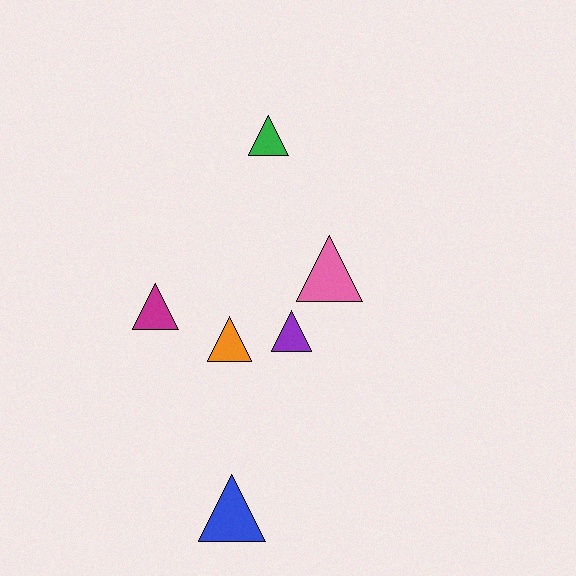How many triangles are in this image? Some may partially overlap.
There are 6 triangles.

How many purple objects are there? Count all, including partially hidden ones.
There is 1 purple object.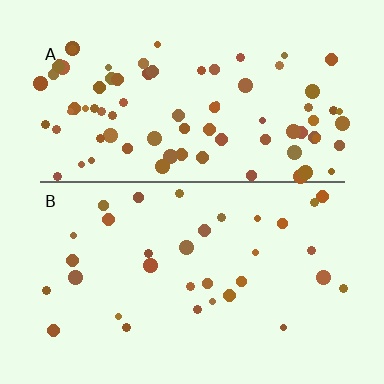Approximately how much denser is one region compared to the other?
Approximately 2.5× — region A over region B.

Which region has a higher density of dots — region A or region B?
A (the top).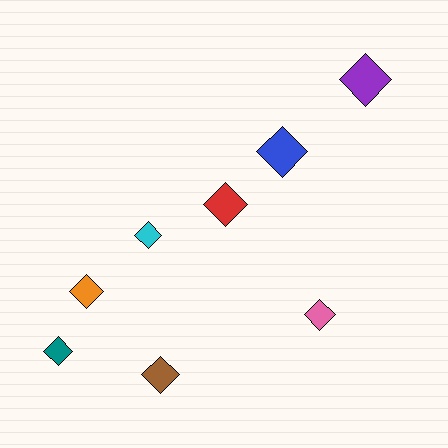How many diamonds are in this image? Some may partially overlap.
There are 8 diamonds.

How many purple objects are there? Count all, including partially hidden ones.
There is 1 purple object.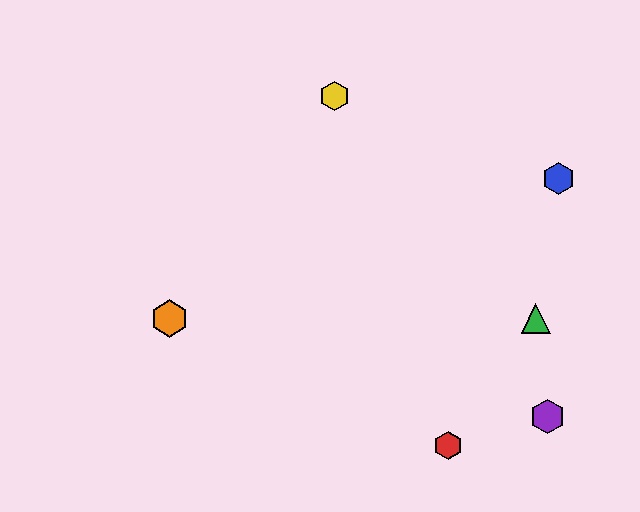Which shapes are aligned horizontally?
The green triangle, the orange hexagon are aligned horizontally.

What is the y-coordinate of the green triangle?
The green triangle is at y≈318.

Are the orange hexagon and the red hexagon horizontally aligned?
No, the orange hexagon is at y≈318 and the red hexagon is at y≈445.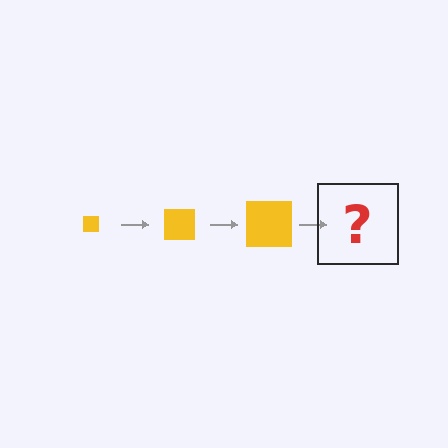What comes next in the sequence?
The next element should be a yellow square, larger than the previous one.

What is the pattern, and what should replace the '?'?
The pattern is that the square gets progressively larger each step. The '?' should be a yellow square, larger than the previous one.